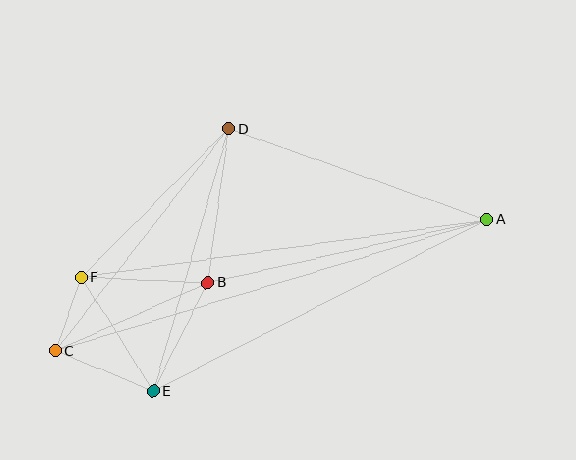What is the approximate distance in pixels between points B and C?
The distance between B and C is approximately 167 pixels.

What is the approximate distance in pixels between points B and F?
The distance between B and F is approximately 127 pixels.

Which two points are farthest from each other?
Points A and C are farthest from each other.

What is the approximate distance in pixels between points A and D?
The distance between A and D is approximately 273 pixels.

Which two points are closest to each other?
Points C and F are closest to each other.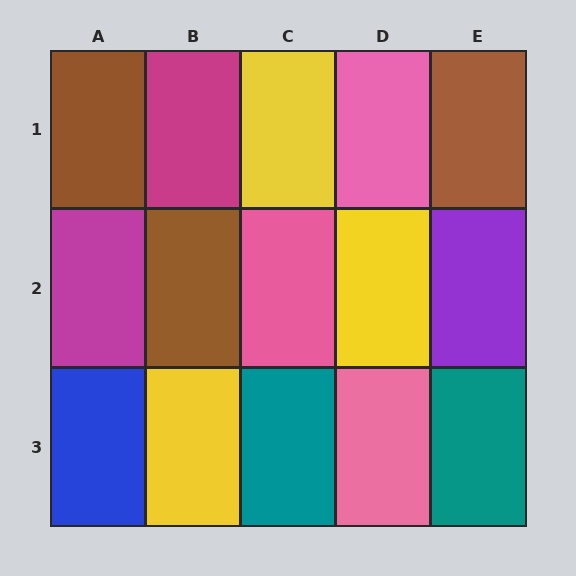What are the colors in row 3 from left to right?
Blue, yellow, teal, pink, teal.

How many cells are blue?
1 cell is blue.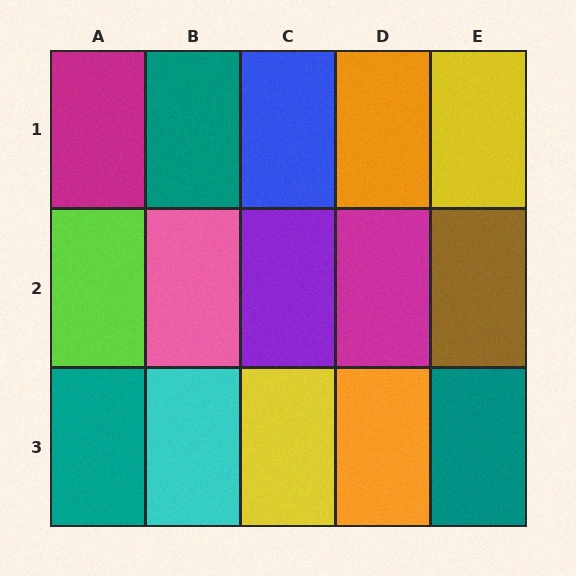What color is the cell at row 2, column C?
Purple.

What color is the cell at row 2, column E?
Brown.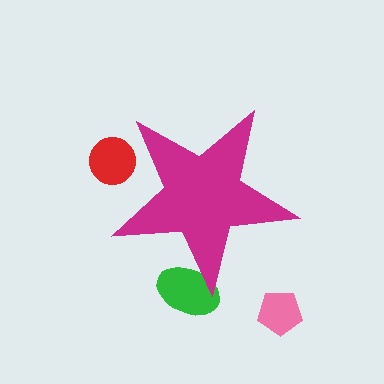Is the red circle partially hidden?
Yes, the red circle is partially hidden behind the magenta star.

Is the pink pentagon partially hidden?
No, the pink pentagon is fully visible.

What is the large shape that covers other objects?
A magenta star.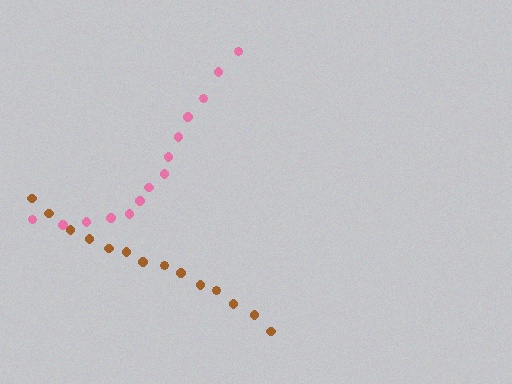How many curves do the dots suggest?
There are 2 distinct paths.